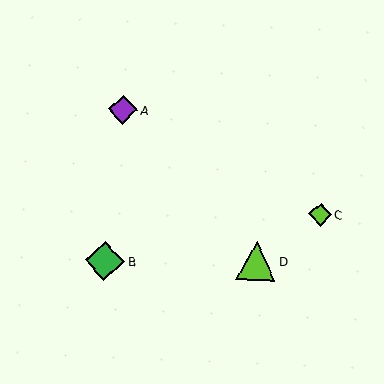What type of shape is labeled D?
Shape D is a lime triangle.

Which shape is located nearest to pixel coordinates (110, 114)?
The purple diamond (labeled A) at (123, 110) is nearest to that location.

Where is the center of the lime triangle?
The center of the lime triangle is at (256, 261).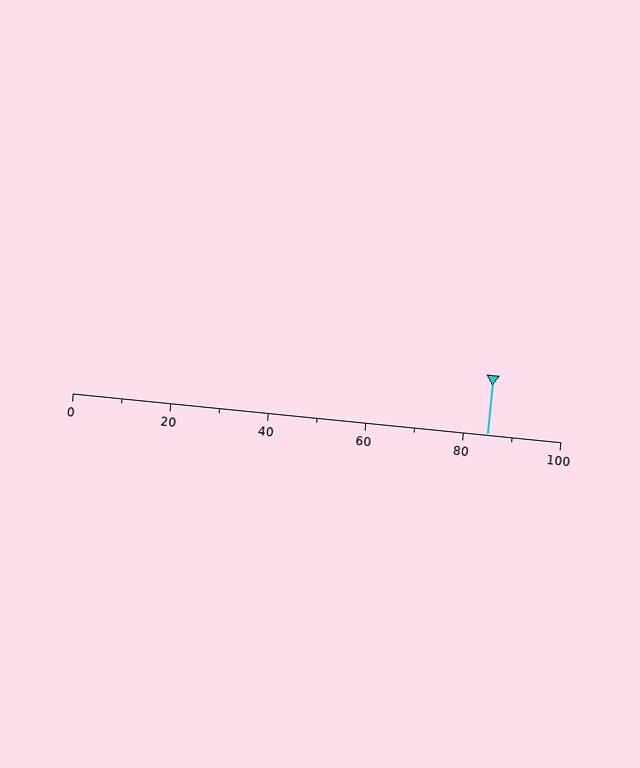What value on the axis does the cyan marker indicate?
The marker indicates approximately 85.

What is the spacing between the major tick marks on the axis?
The major ticks are spaced 20 apart.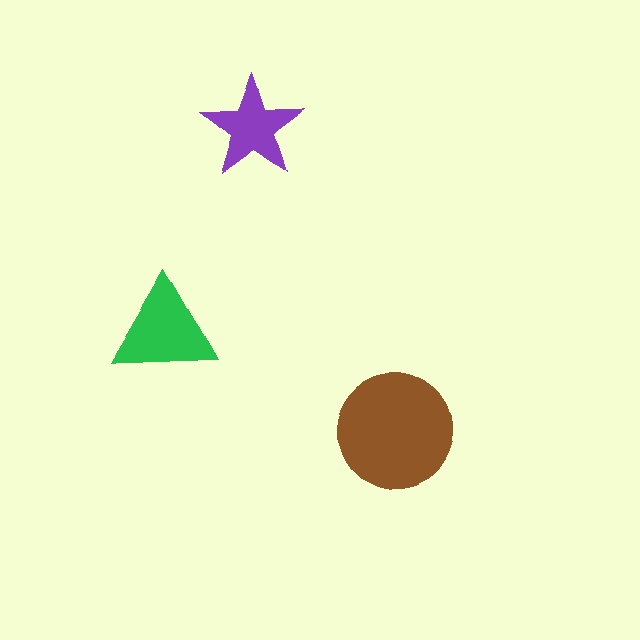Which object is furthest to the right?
The brown circle is rightmost.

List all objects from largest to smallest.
The brown circle, the green triangle, the purple star.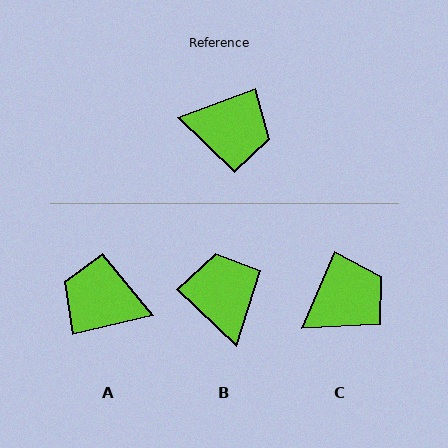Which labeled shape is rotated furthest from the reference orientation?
A, about 173 degrees away.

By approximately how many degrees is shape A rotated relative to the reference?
Approximately 173 degrees counter-clockwise.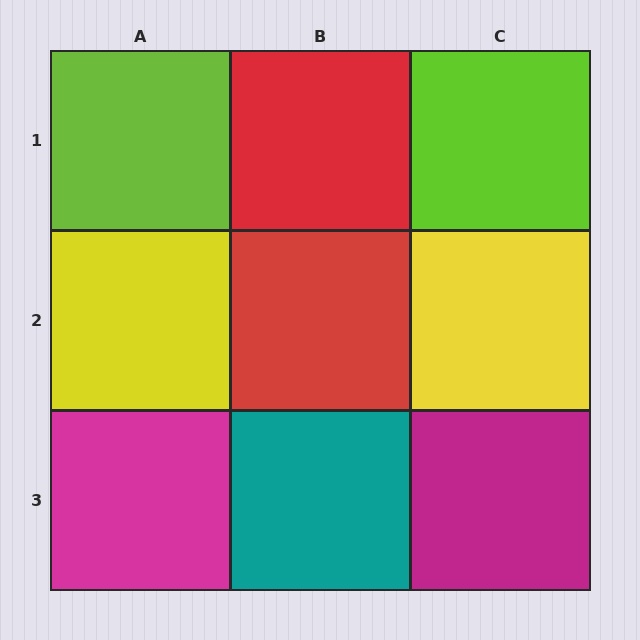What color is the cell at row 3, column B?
Teal.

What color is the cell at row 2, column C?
Yellow.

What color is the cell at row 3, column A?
Magenta.